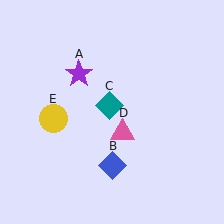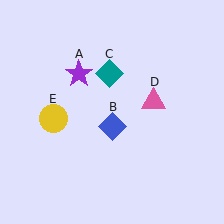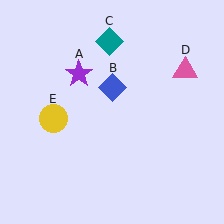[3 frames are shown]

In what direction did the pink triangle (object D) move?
The pink triangle (object D) moved up and to the right.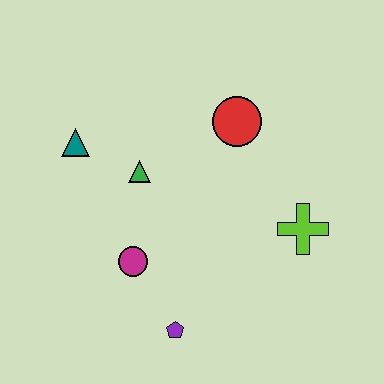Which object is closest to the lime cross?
The red circle is closest to the lime cross.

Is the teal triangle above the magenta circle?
Yes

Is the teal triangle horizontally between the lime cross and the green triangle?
No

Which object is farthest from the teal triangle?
The lime cross is farthest from the teal triangle.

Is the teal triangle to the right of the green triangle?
No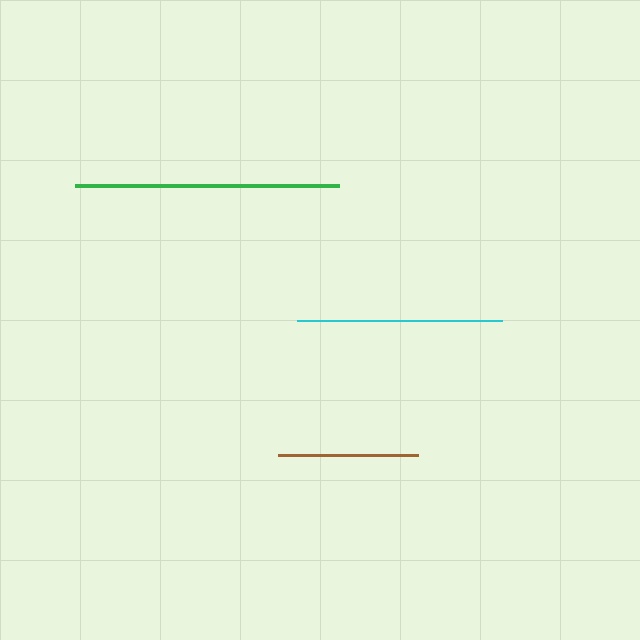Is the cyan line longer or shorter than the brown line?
The cyan line is longer than the brown line.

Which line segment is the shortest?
The brown line is the shortest at approximately 140 pixels.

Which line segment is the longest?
The green line is the longest at approximately 264 pixels.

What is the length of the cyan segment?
The cyan segment is approximately 206 pixels long.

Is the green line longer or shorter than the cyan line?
The green line is longer than the cyan line.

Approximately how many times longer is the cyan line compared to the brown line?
The cyan line is approximately 1.5 times the length of the brown line.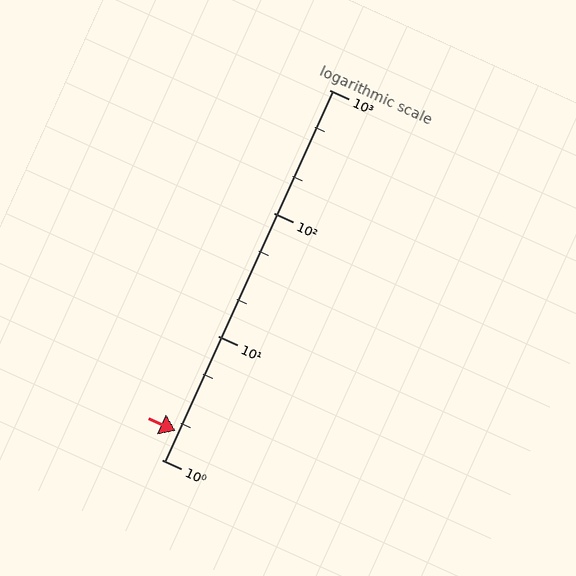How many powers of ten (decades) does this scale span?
The scale spans 3 decades, from 1 to 1000.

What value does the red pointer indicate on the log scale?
The pointer indicates approximately 1.7.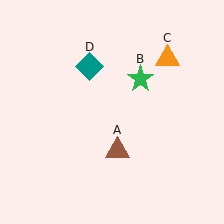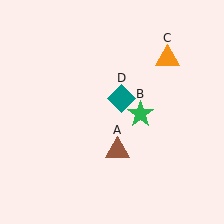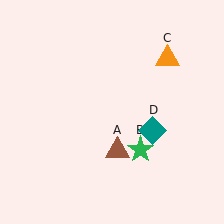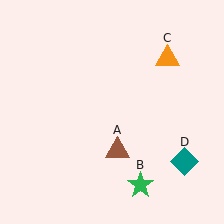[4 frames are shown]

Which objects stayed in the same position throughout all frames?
Brown triangle (object A) and orange triangle (object C) remained stationary.